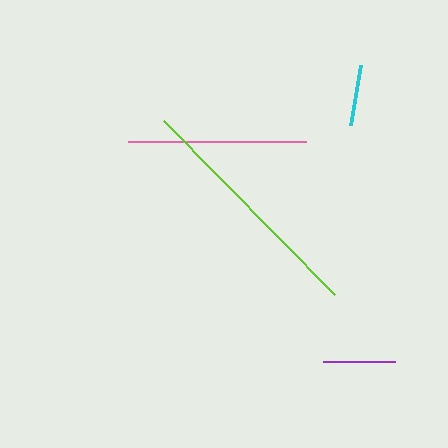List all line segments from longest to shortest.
From longest to shortest: lime, pink, purple, cyan.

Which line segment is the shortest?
The cyan line is the shortest at approximately 61 pixels.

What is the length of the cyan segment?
The cyan segment is approximately 61 pixels long.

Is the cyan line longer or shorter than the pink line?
The pink line is longer than the cyan line.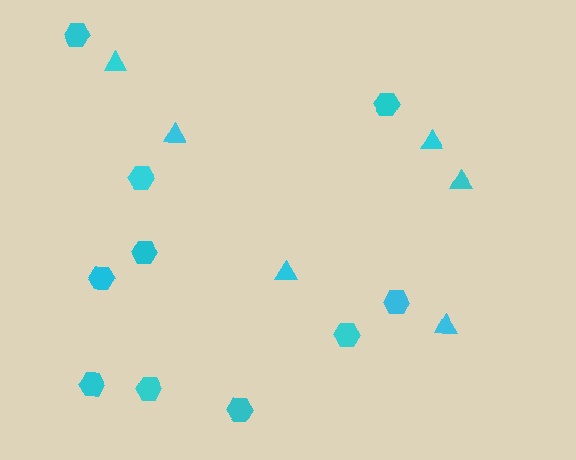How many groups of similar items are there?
There are 2 groups: one group of hexagons (10) and one group of triangles (6).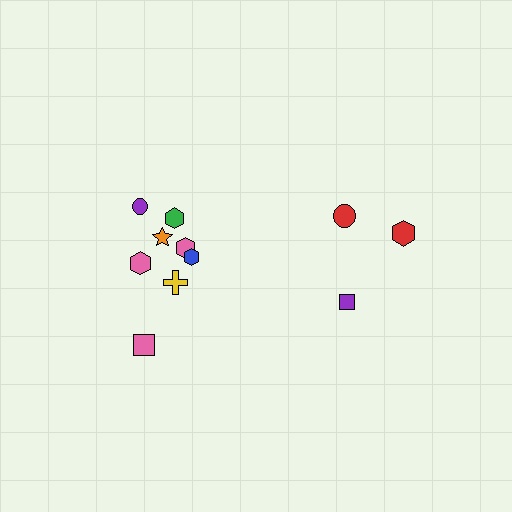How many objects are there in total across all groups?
There are 11 objects.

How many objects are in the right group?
There are 3 objects.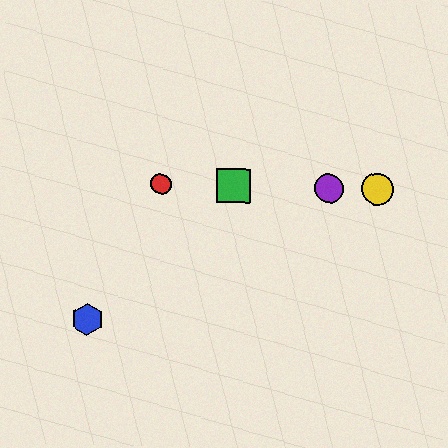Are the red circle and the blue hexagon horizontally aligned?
No, the red circle is at y≈184 and the blue hexagon is at y≈319.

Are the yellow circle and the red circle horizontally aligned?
Yes, both are at y≈189.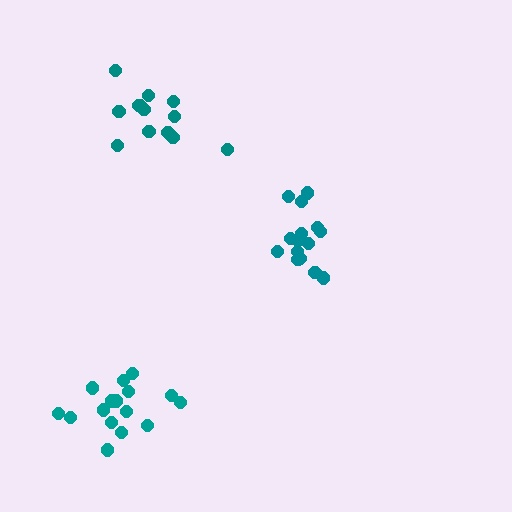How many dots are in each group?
Group 1: 13 dots, Group 2: 16 dots, Group 3: 15 dots (44 total).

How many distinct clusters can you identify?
There are 3 distinct clusters.